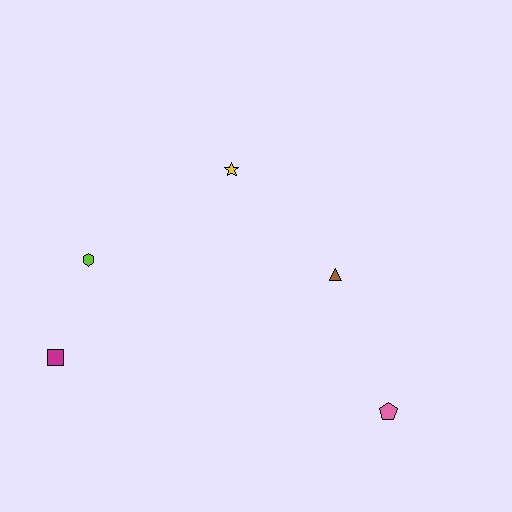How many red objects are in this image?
There are no red objects.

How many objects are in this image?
There are 5 objects.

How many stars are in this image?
There is 1 star.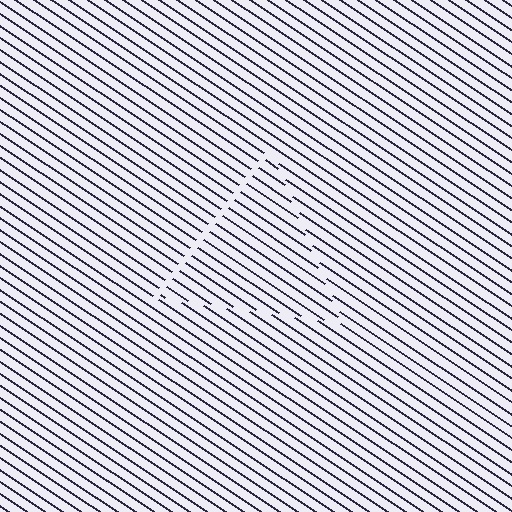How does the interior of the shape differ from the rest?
The interior of the shape contains the same grating, shifted by half a period — the contour is defined by the phase discontinuity where line-ends from the inner and outer gratings abut.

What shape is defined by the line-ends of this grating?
An illusory triangle. The interior of the shape contains the same grating, shifted by half a period — the contour is defined by the phase discontinuity where line-ends from the inner and outer gratings abut.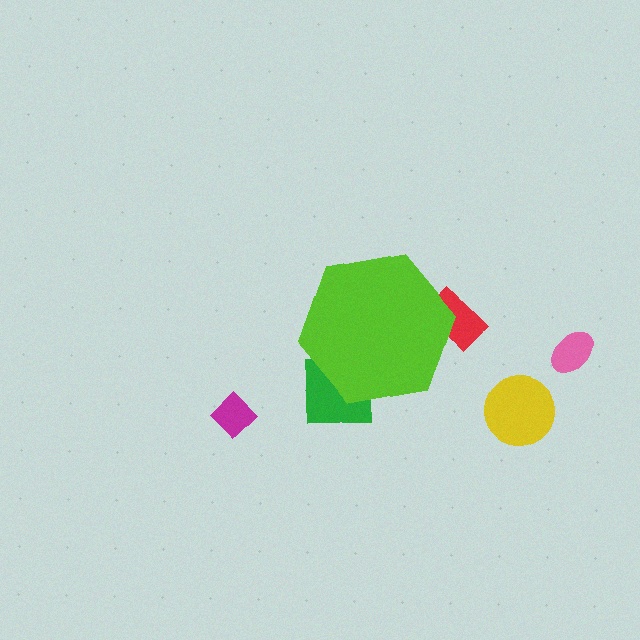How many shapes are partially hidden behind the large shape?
2 shapes are partially hidden.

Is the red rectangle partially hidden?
Yes, the red rectangle is partially hidden behind the lime hexagon.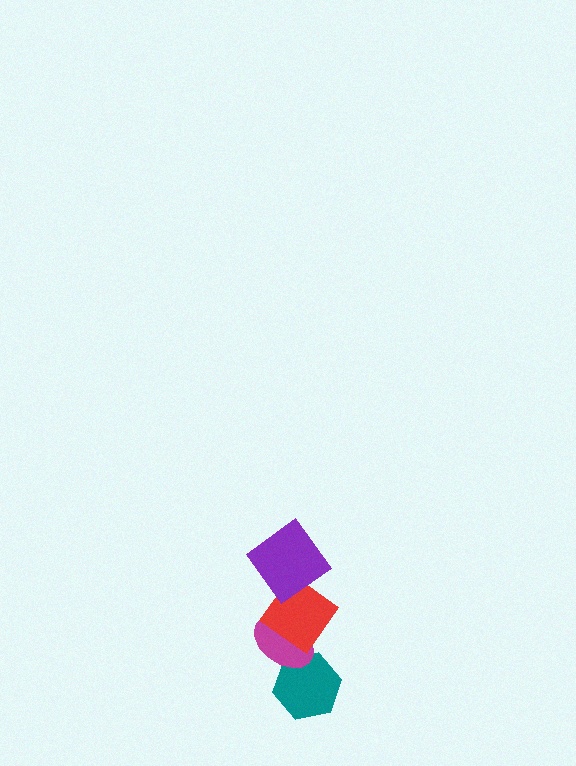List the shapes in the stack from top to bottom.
From top to bottom: the purple diamond, the red diamond, the magenta ellipse, the teal hexagon.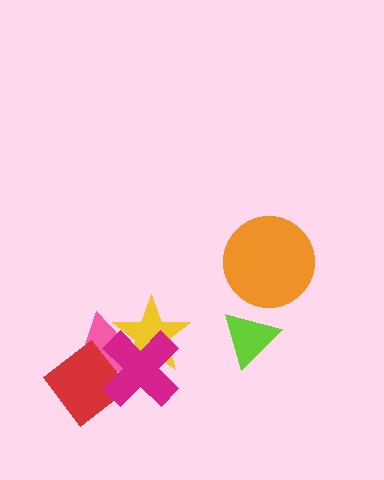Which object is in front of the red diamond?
The magenta cross is in front of the red diamond.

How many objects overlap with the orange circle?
0 objects overlap with the orange circle.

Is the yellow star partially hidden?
Yes, it is partially covered by another shape.